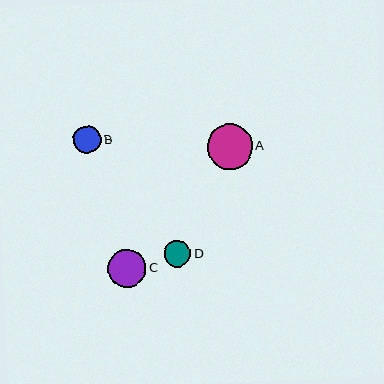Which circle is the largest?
Circle A is the largest with a size of approximately 45 pixels.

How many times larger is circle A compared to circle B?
Circle A is approximately 1.7 times the size of circle B.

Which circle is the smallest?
Circle D is the smallest with a size of approximately 26 pixels.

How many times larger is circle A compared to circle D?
Circle A is approximately 1.7 times the size of circle D.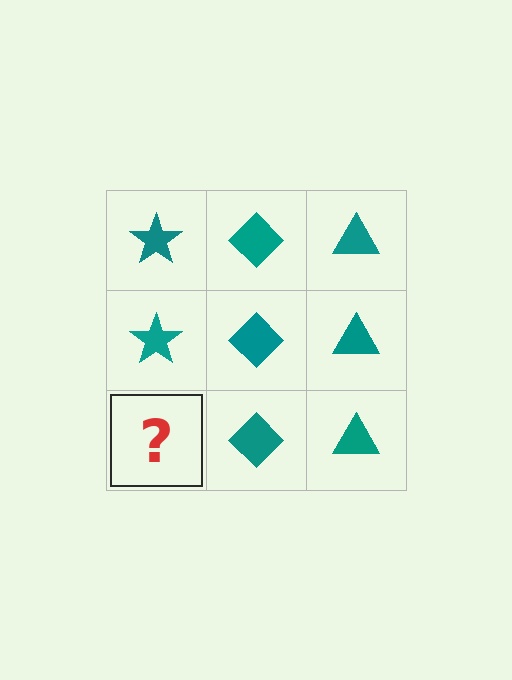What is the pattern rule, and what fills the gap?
The rule is that each column has a consistent shape. The gap should be filled with a teal star.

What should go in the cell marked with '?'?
The missing cell should contain a teal star.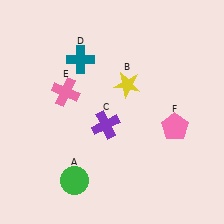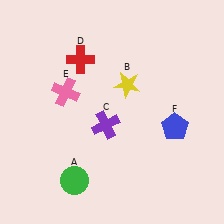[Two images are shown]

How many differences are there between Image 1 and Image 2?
There are 2 differences between the two images.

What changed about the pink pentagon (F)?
In Image 1, F is pink. In Image 2, it changed to blue.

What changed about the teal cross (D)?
In Image 1, D is teal. In Image 2, it changed to red.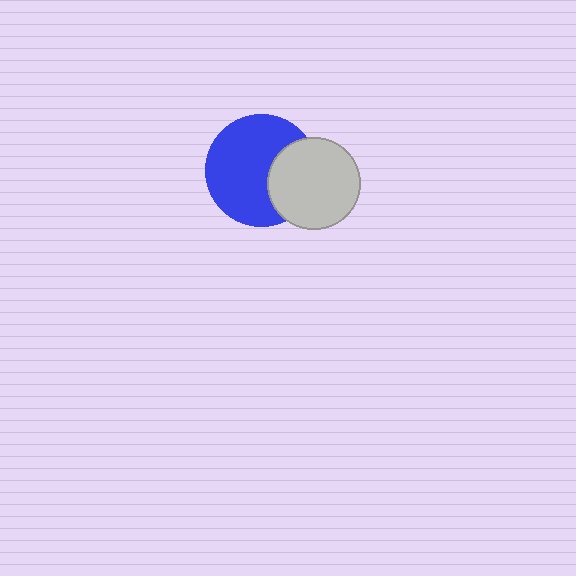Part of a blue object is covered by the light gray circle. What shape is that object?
It is a circle.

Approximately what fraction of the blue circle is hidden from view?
Roughly 30% of the blue circle is hidden behind the light gray circle.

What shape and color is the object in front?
The object in front is a light gray circle.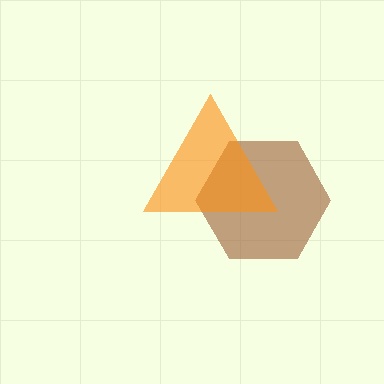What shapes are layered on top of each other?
The layered shapes are: a brown hexagon, an orange triangle.